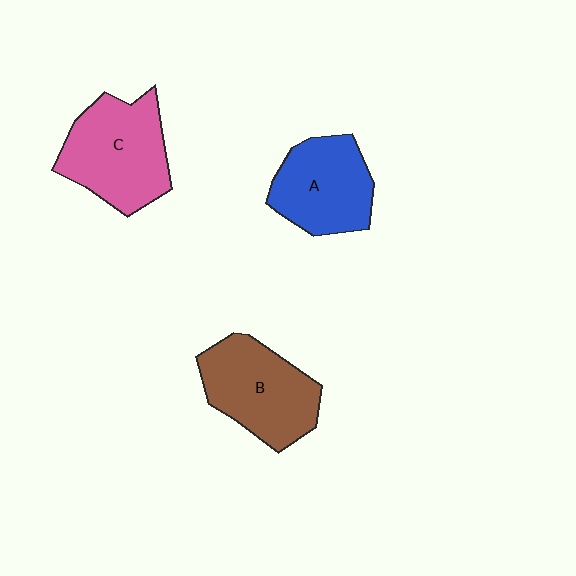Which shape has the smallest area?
Shape A (blue).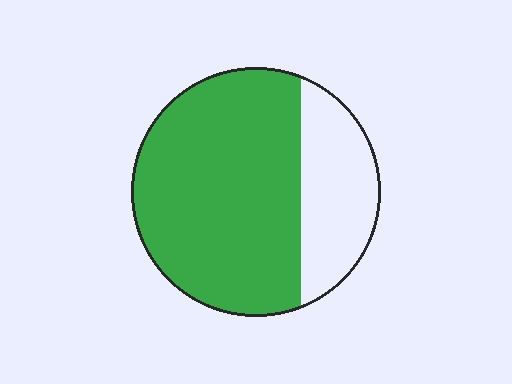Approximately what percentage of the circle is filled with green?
Approximately 70%.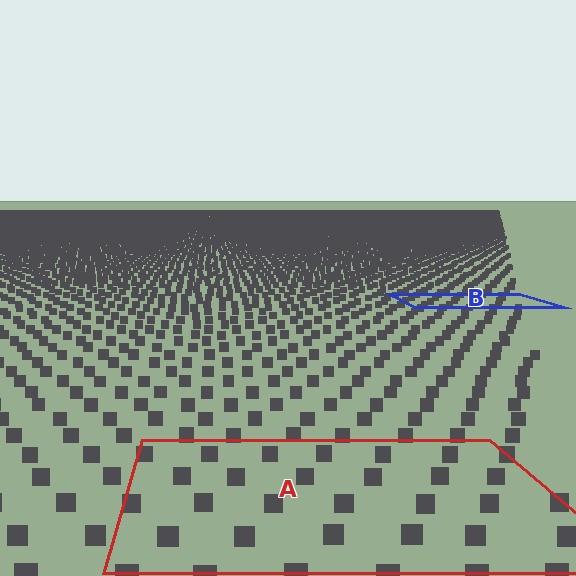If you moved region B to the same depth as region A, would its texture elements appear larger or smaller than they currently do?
They would appear larger. At a closer depth, the same texture elements are projected at a bigger on-screen size.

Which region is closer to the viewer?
Region A is closer. The texture elements there are larger and more spread out.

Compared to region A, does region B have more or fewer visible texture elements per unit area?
Region B has more texture elements per unit area — they are packed more densely because it is farther away.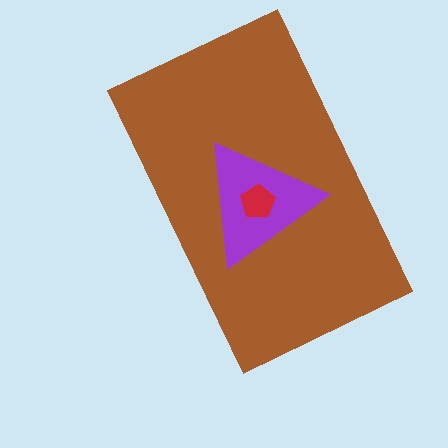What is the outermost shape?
The brown rectangle.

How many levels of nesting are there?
3.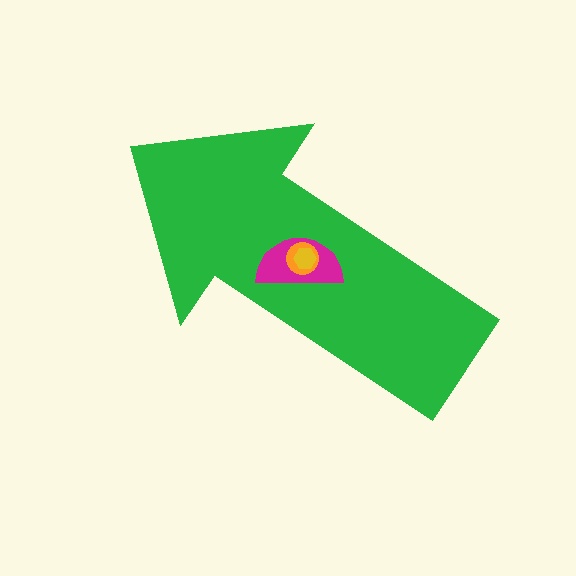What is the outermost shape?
The green arrow.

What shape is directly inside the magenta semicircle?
The orange circle.